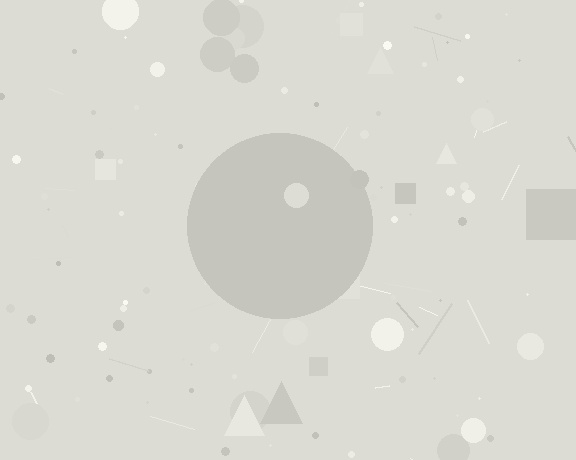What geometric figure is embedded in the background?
A circle is embedded in the background.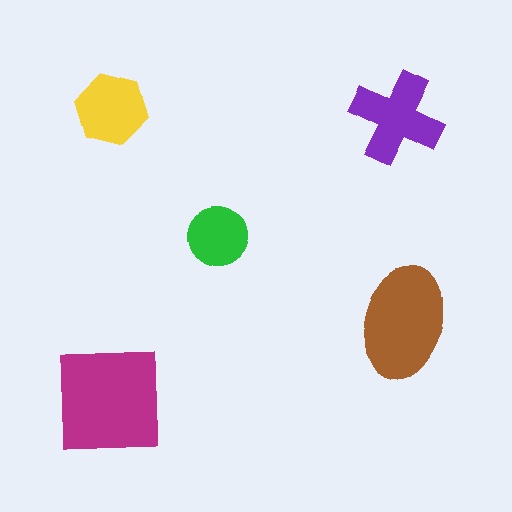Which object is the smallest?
The green circle.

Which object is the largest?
The magenta square.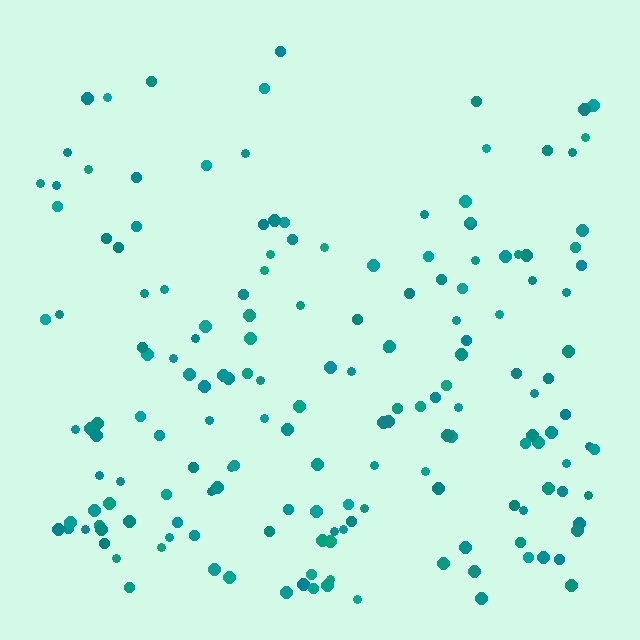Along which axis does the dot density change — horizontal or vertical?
Vertical.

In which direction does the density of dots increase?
From top to bottom, with the bottom side densest.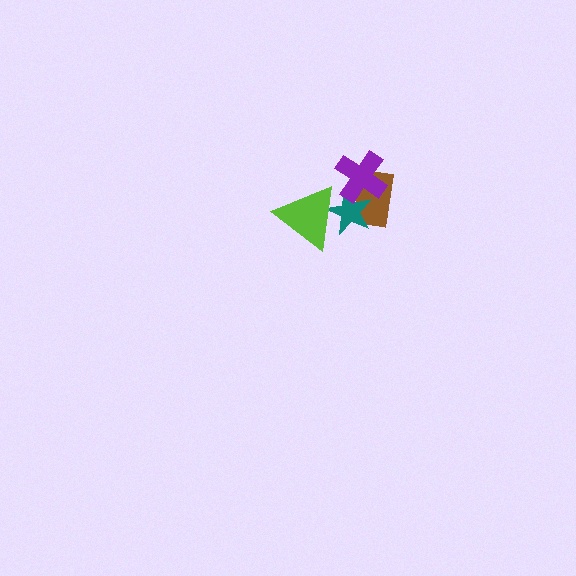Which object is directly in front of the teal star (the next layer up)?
The lime triangle is directly in front of the teal star.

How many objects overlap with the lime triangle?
1 object overlaps with the lime triangle.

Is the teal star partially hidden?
Yes, it is partially covered by another shape.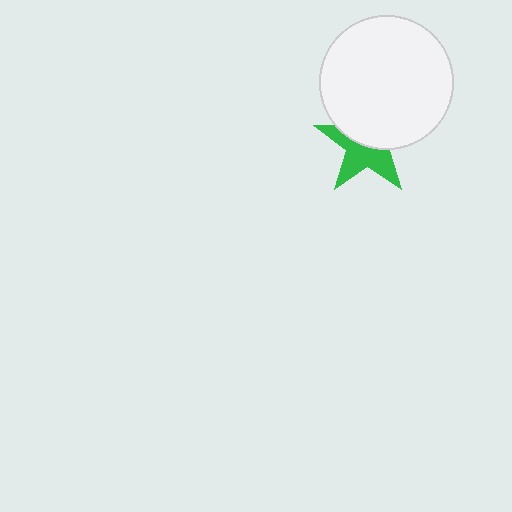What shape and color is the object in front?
The object in front is a white circle.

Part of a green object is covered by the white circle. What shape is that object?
It is a star.